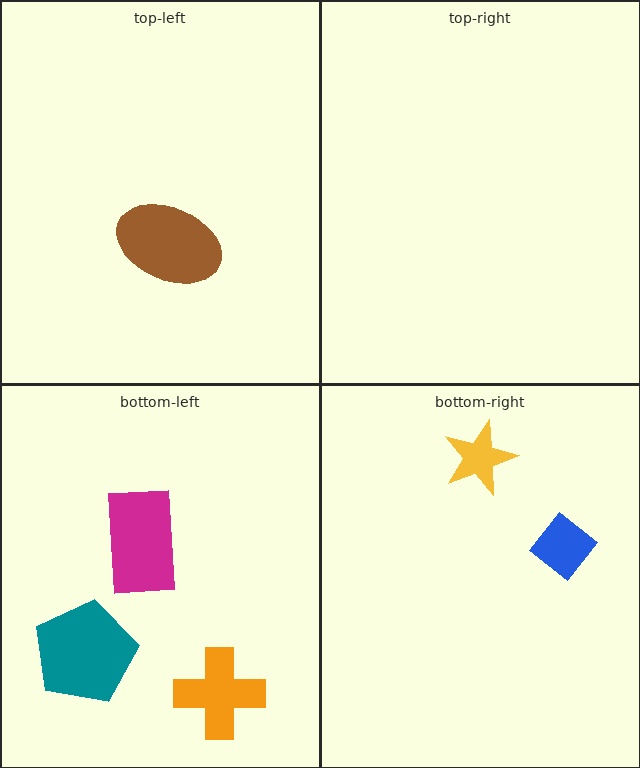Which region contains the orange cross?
The bottom-left region.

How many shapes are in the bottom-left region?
3.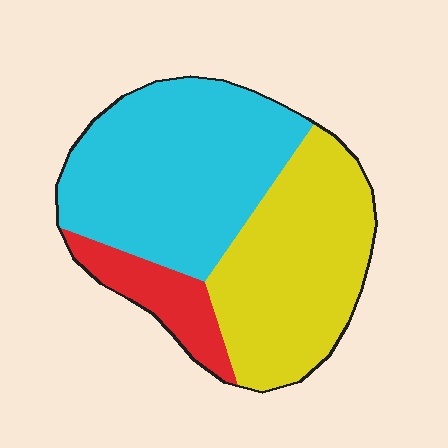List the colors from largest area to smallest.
From largest to smallest: cyan, yellow, red.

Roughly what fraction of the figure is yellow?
Yellow takes up about two fifths (2/5) of the figure.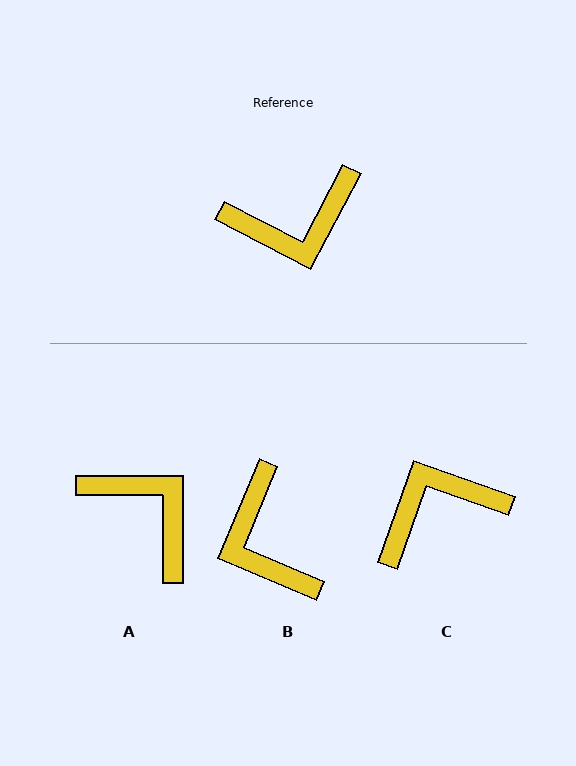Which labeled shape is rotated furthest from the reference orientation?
C, about 172 degrees away.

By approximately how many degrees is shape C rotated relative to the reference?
Approximately 172 degrees clockwise.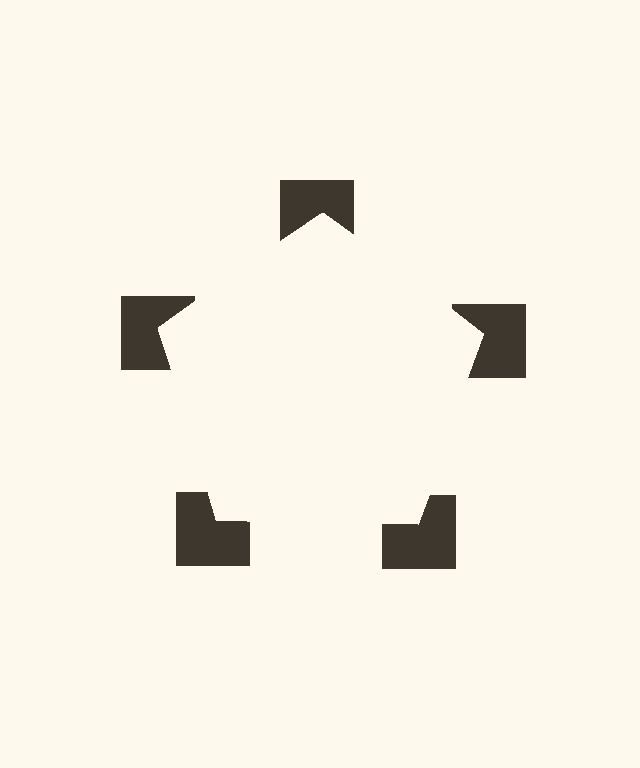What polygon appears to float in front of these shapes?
An illusory pentagon — its edges are inferred from the aligned wedge cuts in the notched squares, not physically drawn.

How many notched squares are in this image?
There are 5 — one at each vertex of the illusory pentagon.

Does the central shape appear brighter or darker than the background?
It typically appears slightly brighter than the background, even though no actual brightness change is drawn.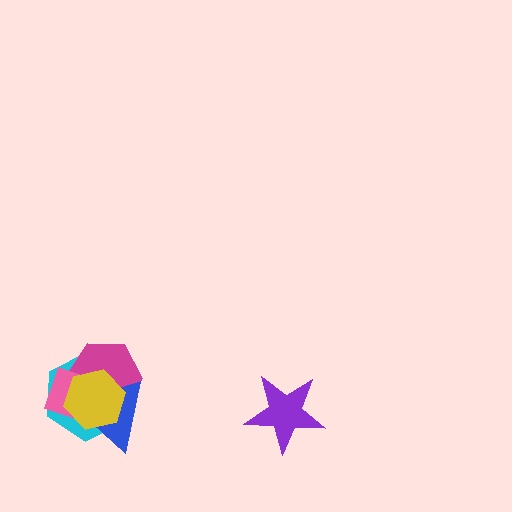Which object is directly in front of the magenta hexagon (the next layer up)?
The pink diamond is directly in front of the magenta hexagon.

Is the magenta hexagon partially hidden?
Yes, it is partially covered by another shape.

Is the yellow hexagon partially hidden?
No, no other shape covers it.